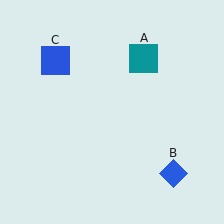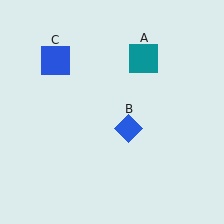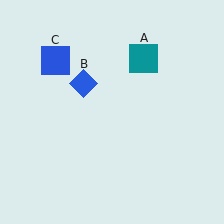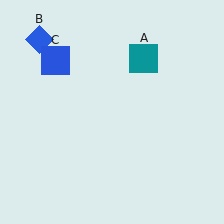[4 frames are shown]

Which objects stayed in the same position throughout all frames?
Teal square (object A) and blue square (object C) remained stationary.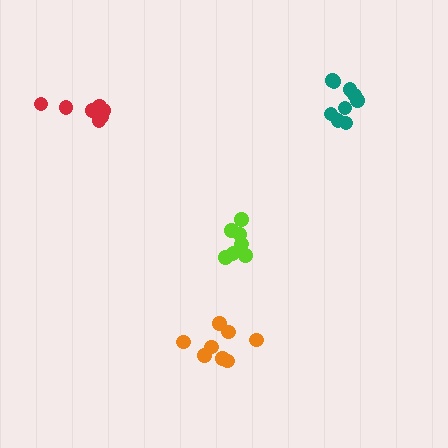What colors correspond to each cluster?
The clusters are colored: lime, orange, teal, red.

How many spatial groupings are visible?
There are 4 spatial groupings.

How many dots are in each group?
Group 1: 7 dots, Group 2: 8 dots, Group 3: 9 dots, Group 4: 7 dots (31 total).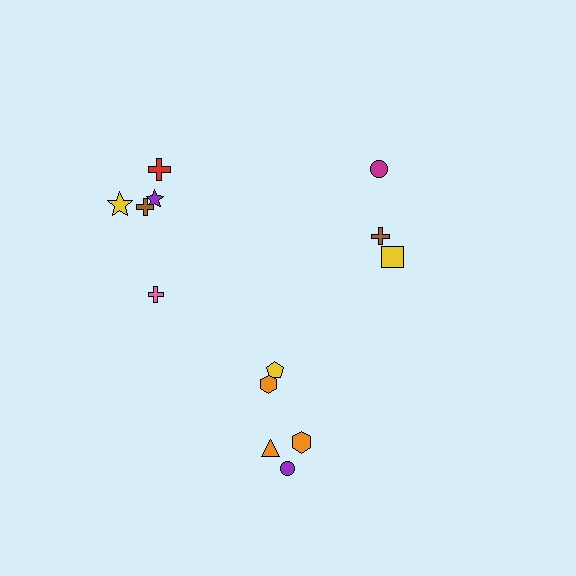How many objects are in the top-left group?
There are 5 objects.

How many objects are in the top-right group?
There are 3 objects.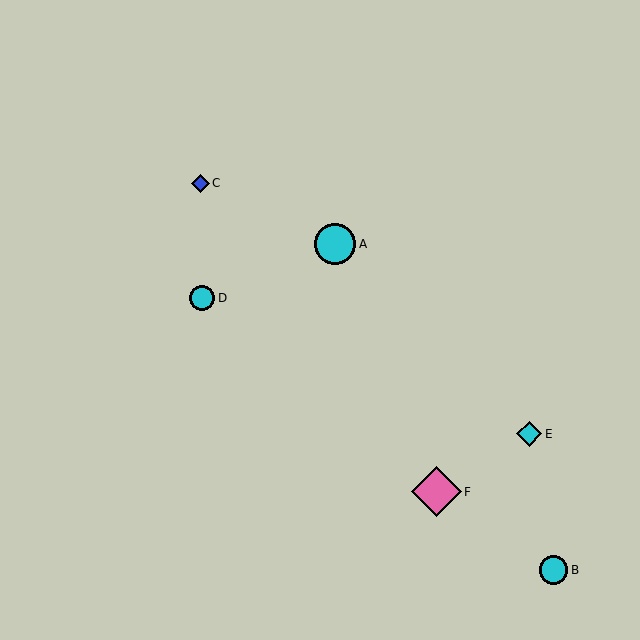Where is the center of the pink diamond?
The center of the pink diamond is at (436, 492).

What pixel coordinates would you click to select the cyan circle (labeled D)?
Click at (202, 298) to select the cyan circle D.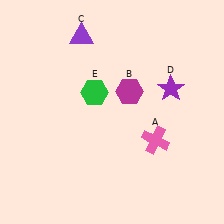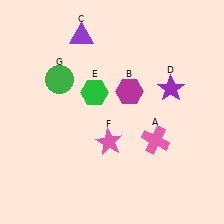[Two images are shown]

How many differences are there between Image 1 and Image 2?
There are 2 differences between the two images.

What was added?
A pink star (F), a green circle (G) were added in Image 2.